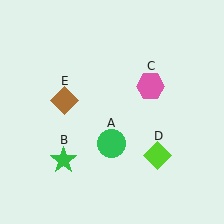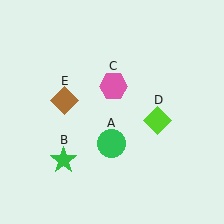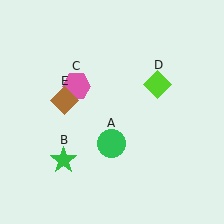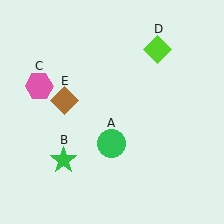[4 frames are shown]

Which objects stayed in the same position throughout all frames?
Green circle (object A) and green star (object B) and brown diamond (object E) remained stationary.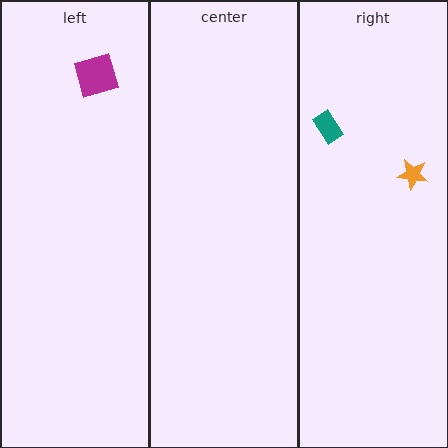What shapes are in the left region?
The magenta diamond.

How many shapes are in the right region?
2.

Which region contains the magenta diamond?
The left region.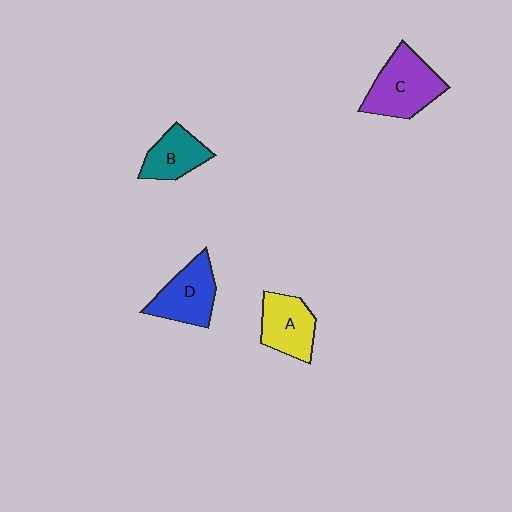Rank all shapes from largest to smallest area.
From largest to smallest: C (purple), D (blue), A (yellow), B (teal).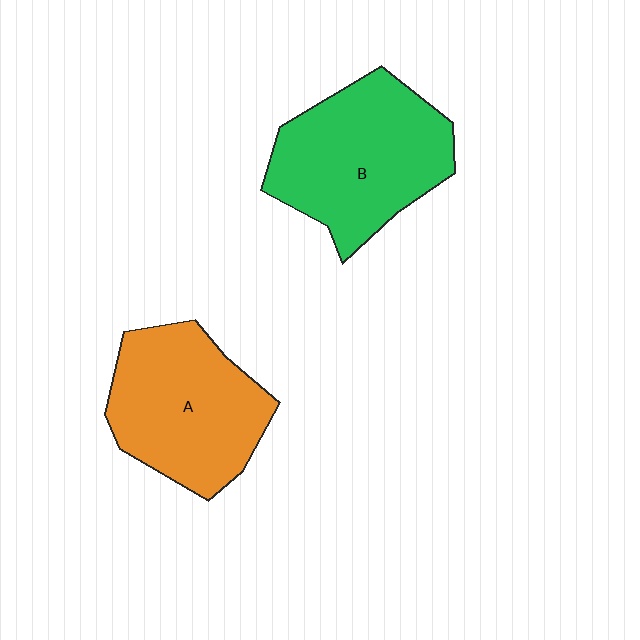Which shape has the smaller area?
Shape A (orange).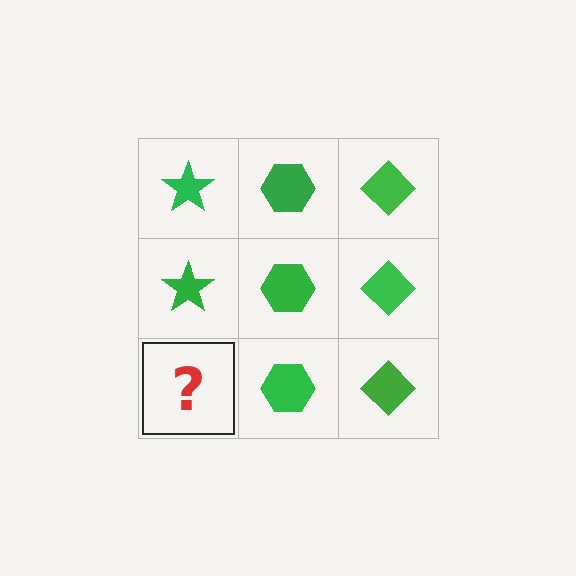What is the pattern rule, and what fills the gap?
The rule is that each column has a consistent shape. The gap should be filled with a green star.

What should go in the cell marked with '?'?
The missing cell should contain a green star.